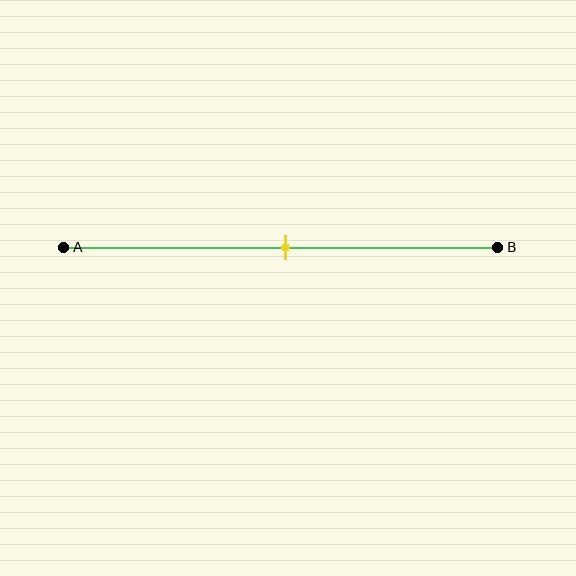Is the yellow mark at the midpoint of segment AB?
Yes, the mark is approximately at the midpoint.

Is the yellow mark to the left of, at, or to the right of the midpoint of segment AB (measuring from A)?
The yellow mark is approximately at the midpoint of segment AB.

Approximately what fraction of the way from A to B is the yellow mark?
The yellow mark is approximately 50% of the way from A to B.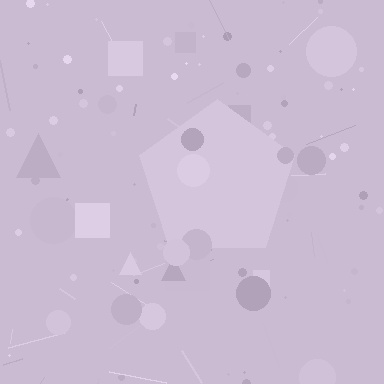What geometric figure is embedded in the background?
A pentagon is embedded in the background.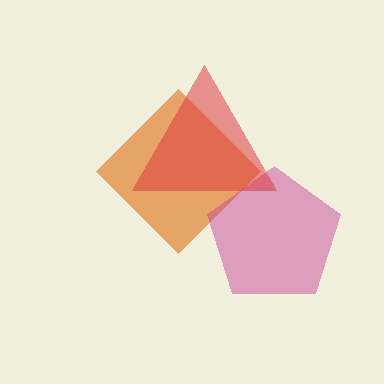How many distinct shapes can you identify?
There are 3 distinct shapes: an orange diamond, a magenta pentagon, a red triangle.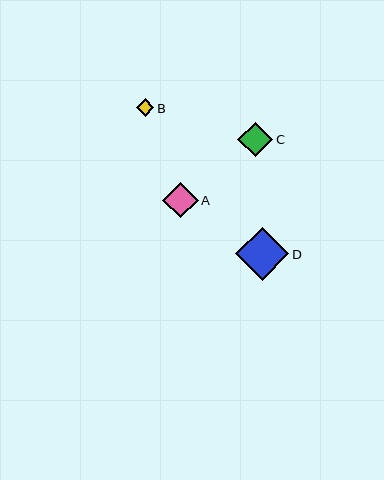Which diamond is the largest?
Diamond D is the largest with a size of approximately 53 pixels.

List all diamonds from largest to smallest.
From largest to smallest: D, A, C, B.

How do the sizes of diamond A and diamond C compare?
Diamond A and diamond C are approximately the same size.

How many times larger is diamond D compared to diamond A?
Diamond D is approximately 1.5 times the size of diamond A.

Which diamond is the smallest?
Diamond B is the smallest with a size of approximately 18 pixels.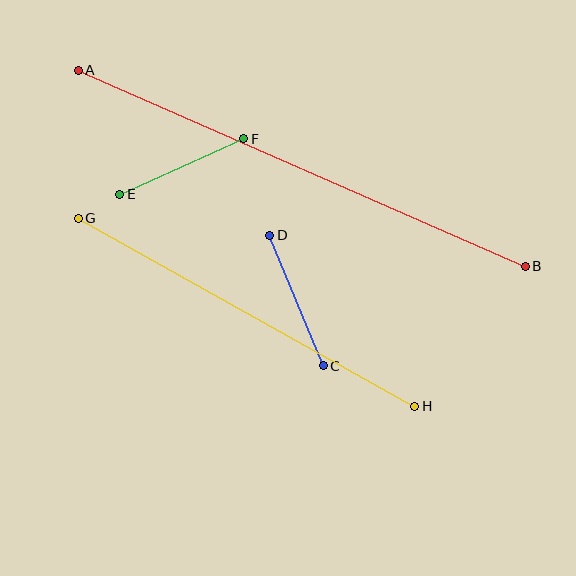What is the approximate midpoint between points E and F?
The midpoint is at approximately (182, 166) pixels.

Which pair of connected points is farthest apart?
Points A and B are farthest apart.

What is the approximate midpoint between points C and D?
The midpoint is at approximately (296, 300) pixels.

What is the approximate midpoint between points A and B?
The midpoint is at approximately (302, 168) pixels.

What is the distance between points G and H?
The distance is approximately 385 pixels.